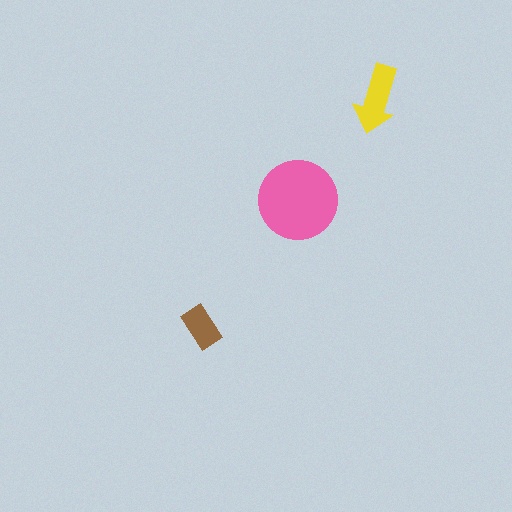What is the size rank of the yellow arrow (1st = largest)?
2nd.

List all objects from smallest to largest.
The brown rectangle, the yellow arrow, the pink circle.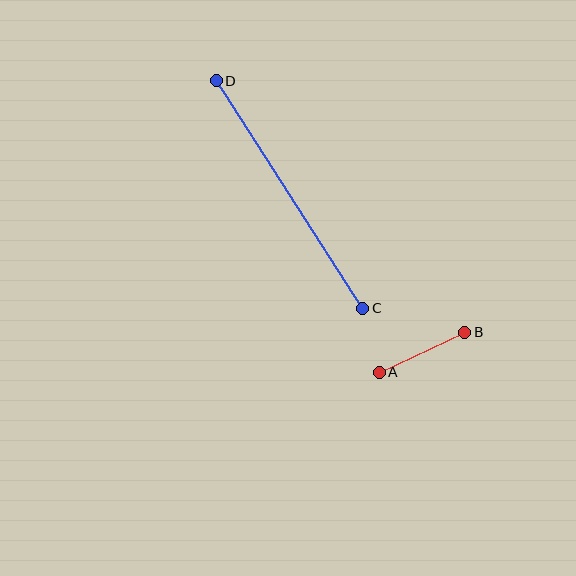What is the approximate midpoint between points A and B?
The midpoint is at approximately (422, 352) pixels.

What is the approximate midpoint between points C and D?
The midpoint is at approximately (290, 195) pixels.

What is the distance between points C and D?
The distance is approximately 271 pixels.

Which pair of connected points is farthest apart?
Points C and D are farthest apart.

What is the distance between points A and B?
The distance is approximately 94 pixels.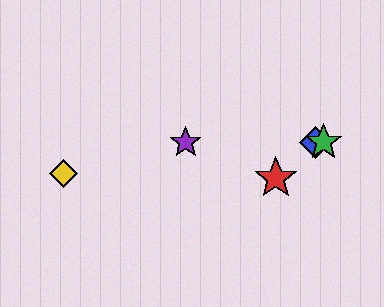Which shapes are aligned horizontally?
The blue diamond, the green star, the purple star are aligned horizontally.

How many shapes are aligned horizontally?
3 shapes (the blue diamond, the green star, the purple star) are aligned horizontally.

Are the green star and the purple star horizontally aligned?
Yes, both are at y≈142.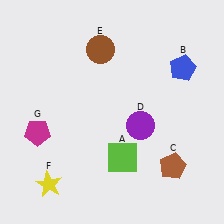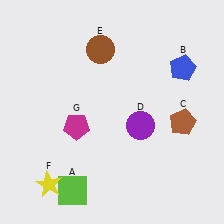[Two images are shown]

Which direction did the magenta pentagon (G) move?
The magenta pentagon (G) moved right.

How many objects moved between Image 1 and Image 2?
3 objects moved between the two images.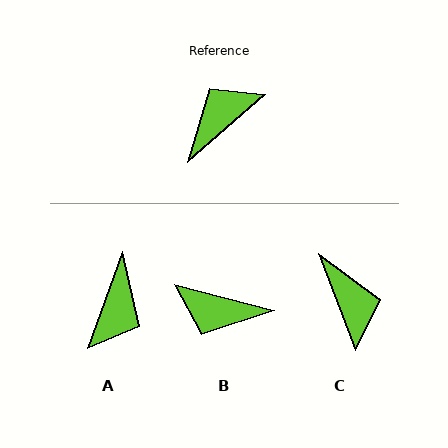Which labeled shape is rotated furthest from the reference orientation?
A, about 151 degrees away.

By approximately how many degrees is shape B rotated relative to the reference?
Approximately 125 degrees counter-clockwise.